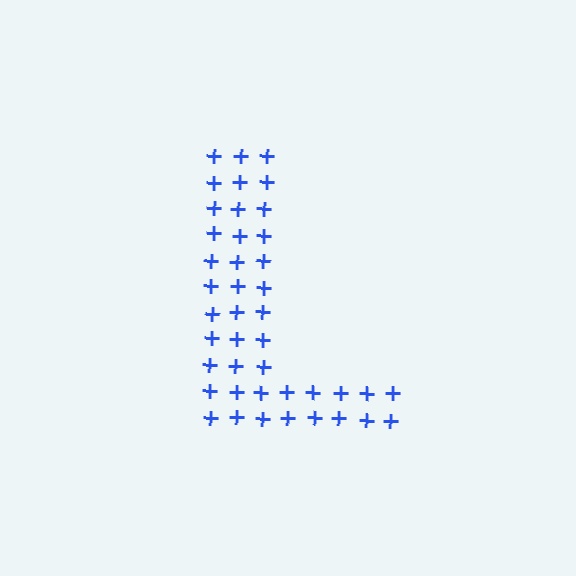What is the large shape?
The large shape is the letter L.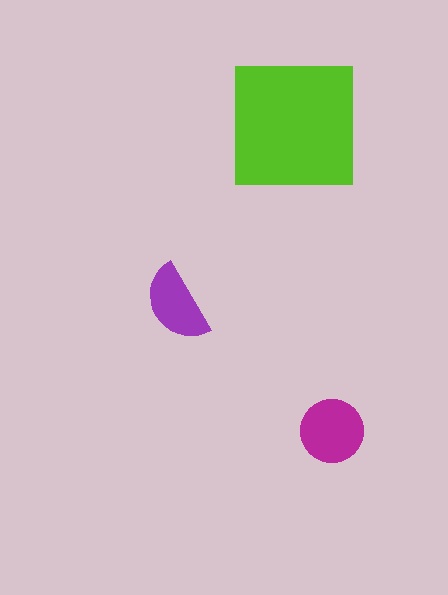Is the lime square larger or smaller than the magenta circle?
Larger.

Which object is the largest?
The lime square.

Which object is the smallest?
The purple semicircle.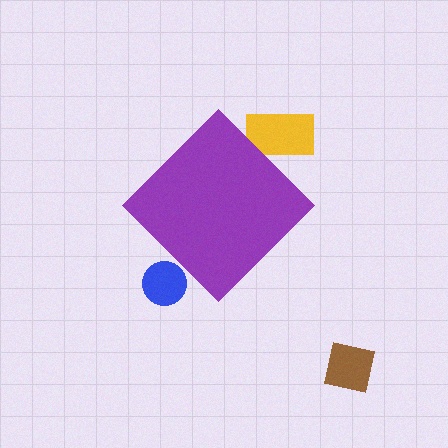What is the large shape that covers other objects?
A purple diamond.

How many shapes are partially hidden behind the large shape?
2 shapes are partially hidden.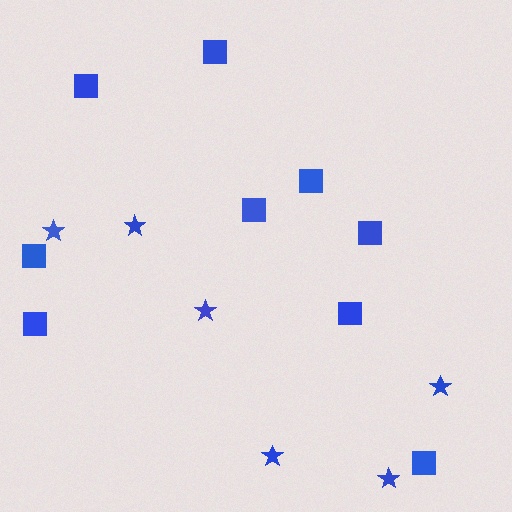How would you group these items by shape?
There are 2 groups: one group of stars (6) and one group of squares (9).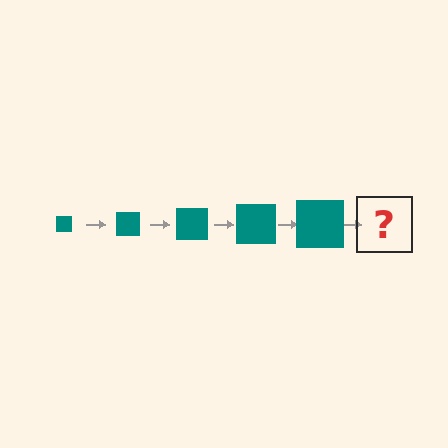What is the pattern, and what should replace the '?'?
The pattern is that the square gets progressively larger each step. The '?' should be a teal square, larger than the previous one.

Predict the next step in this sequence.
The next step is a teal square, larger than the previous one.